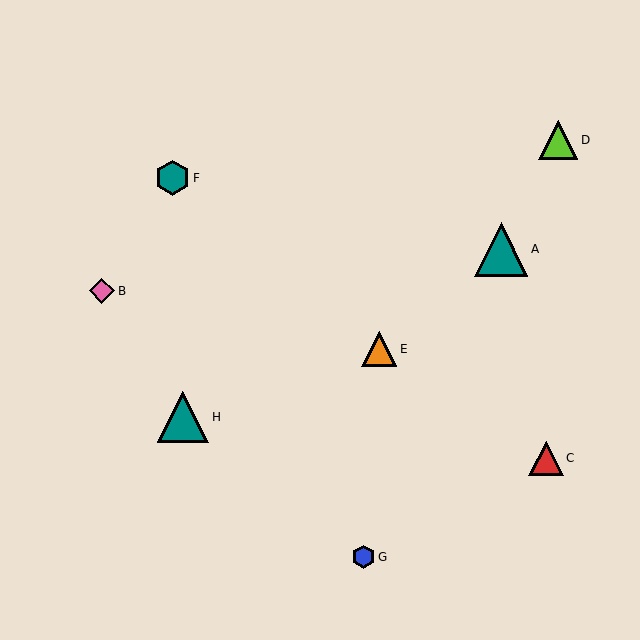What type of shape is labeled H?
Shape H is a teal triangle.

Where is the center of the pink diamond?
The center of the pink diamond is at (102, 291).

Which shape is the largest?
The teal triangle (labeled A) is the largest.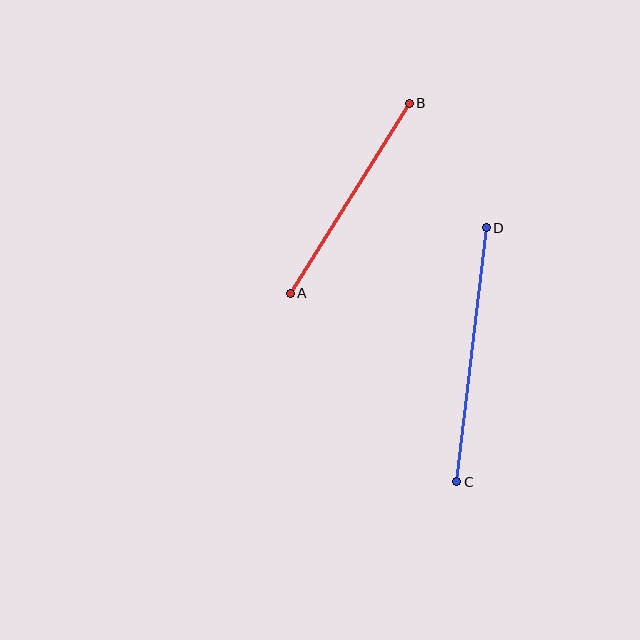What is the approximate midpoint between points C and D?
The midpoint is at approximately (471, 355) pixels.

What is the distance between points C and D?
The distance is approximately 256 pixels.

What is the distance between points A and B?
The distance is approximately 224 pixels.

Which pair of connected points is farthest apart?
Points C and D are farthest apart.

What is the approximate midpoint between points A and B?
The midpoint is at approximately (350, 198) pixels.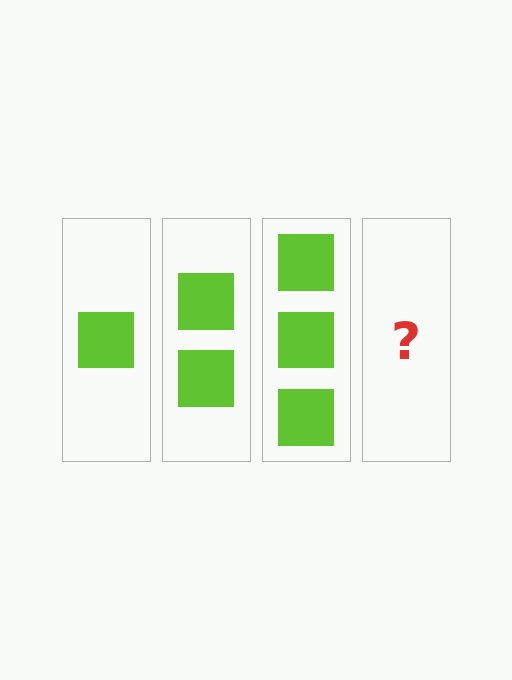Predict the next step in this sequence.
The next step is 4 squares.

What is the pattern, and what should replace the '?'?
The pattern is that each step adds one more square. The '?' should be 4 squares.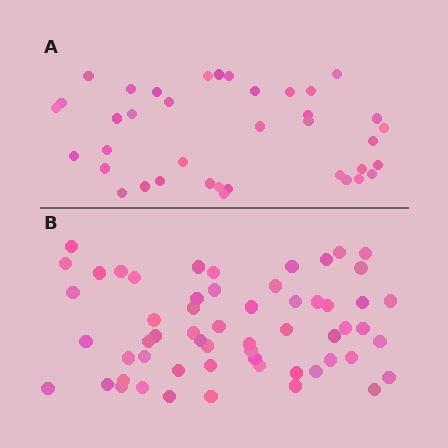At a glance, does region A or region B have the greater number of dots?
Region B (the bottom region) has more dots.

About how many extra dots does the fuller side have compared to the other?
Region B has approximately 20 more dots than region A.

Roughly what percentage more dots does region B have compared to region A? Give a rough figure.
About 55% more.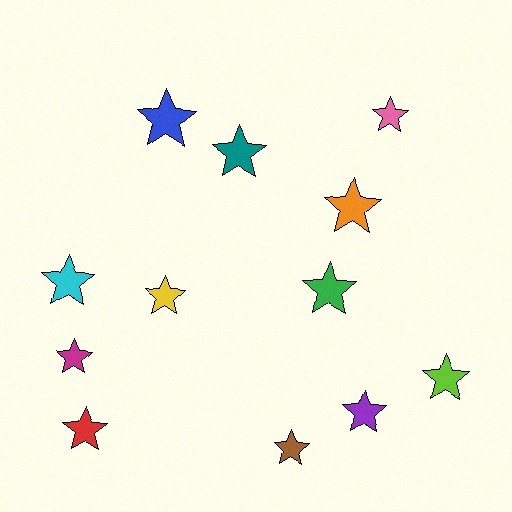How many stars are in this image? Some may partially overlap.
There are 12 stars.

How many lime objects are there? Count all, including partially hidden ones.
There is 1 lime object.